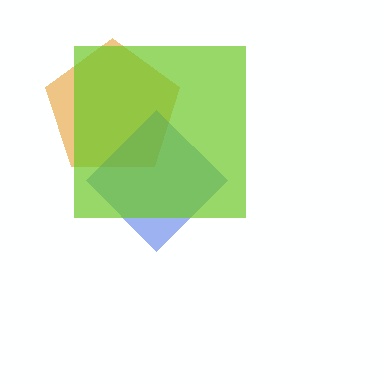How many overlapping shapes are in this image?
There are 3 overlapping shapes in the image.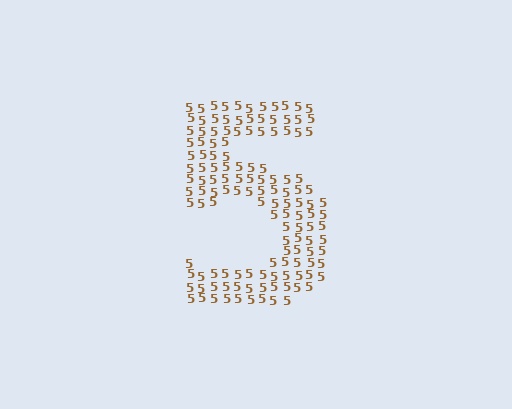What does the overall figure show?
The overall figure shows the digit 5.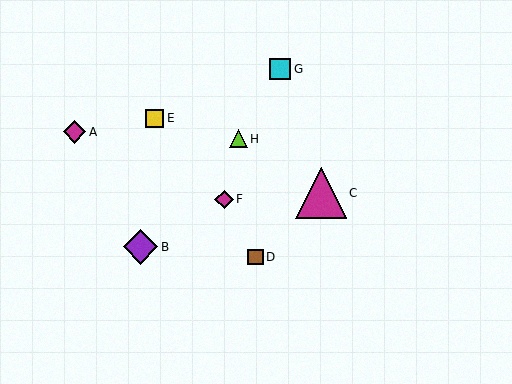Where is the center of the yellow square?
The center of the yellow square is at (155, 118).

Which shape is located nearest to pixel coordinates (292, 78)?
The cyan square (labeled G) at (280, 69) is nearest to that location.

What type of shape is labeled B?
Shape B is a purple diamond.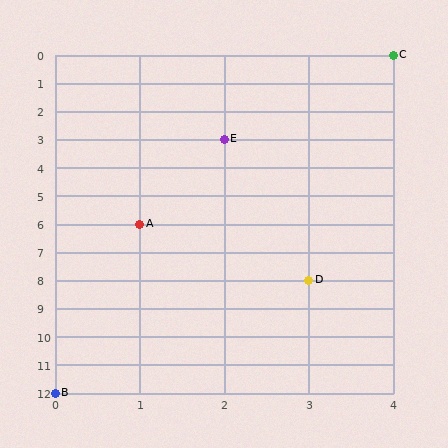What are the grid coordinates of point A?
Point A is at grid coordinates (1, 6).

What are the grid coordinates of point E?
Point E is at grid coordinates (2, 3).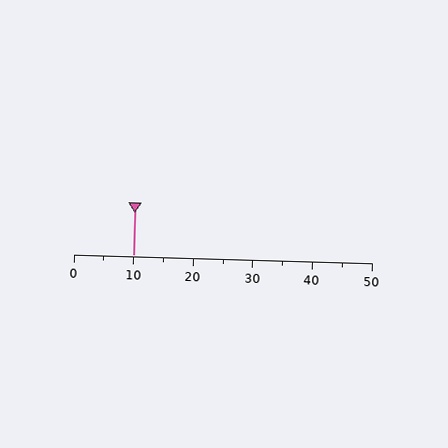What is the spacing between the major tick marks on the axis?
The major ticks are spaced 10 apart.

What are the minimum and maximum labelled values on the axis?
The axis runs from 0 to 50.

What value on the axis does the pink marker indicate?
The marker indicates approximately 10.